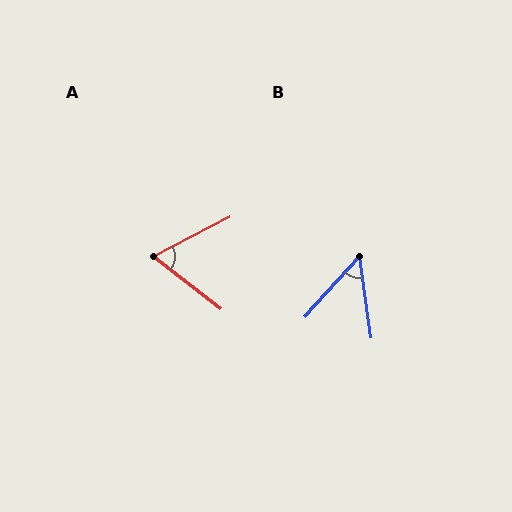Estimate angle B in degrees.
Approximately 50 degrees.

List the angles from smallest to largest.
B (50°), A (66°).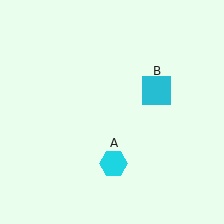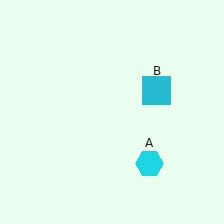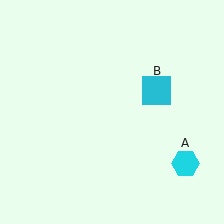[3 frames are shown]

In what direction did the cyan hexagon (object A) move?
The cyan hexagon (object A) moved right.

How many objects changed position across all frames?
1 object changed position: cyan hexagon (object A).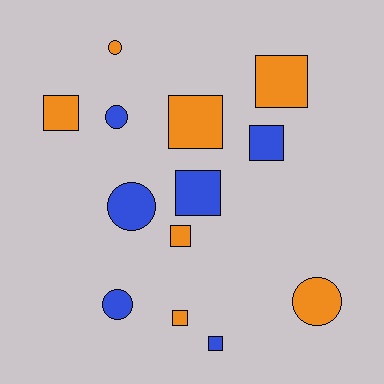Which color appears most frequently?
Orange, with 7 objects.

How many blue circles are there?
There are 3 blue circles.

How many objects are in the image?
There are 13 objects.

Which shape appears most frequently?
Square, with 8 objects.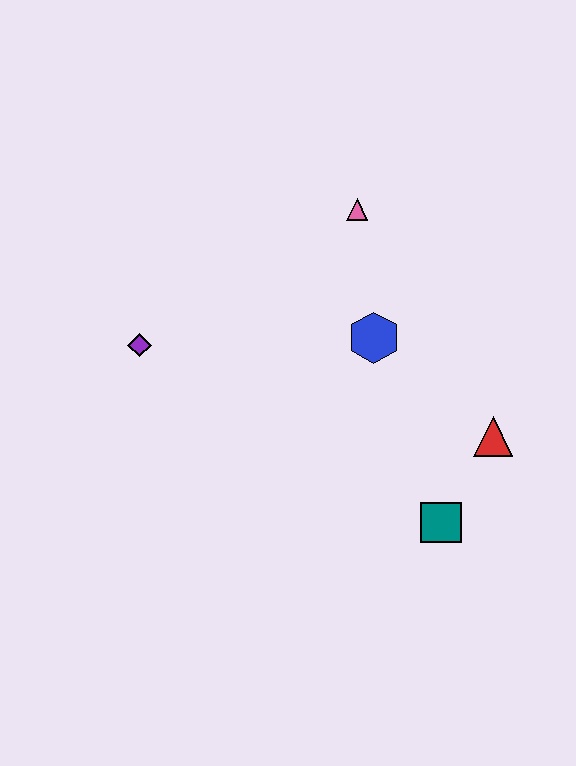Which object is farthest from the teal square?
The purple diamond is farthest from the teal square.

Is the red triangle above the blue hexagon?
No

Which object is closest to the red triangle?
The teal square is closest to the red triangle.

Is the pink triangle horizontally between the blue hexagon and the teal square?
No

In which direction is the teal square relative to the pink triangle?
The teal square is below the pink triangle.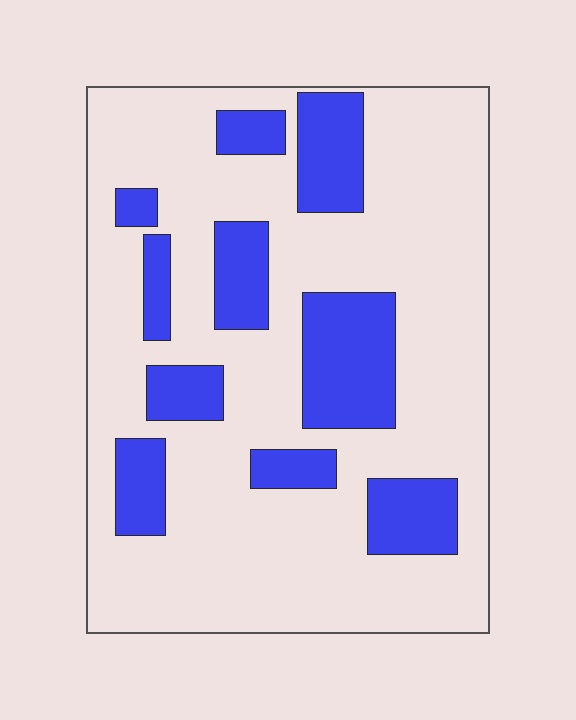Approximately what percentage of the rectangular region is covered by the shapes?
Approximately 25%.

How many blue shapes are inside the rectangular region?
10.